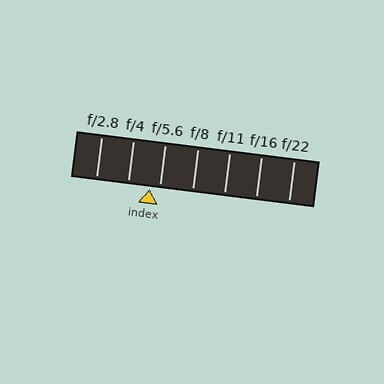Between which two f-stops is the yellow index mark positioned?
The index mark is between f/4 and f/5.6.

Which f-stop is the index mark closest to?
The index mark is closest to f/5.6.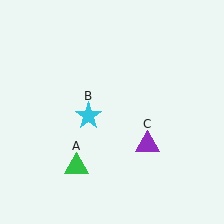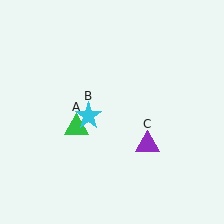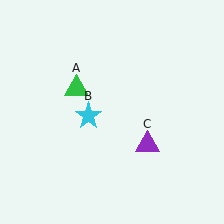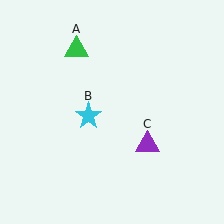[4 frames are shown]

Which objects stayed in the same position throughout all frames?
Cyan star (object B) and purple triangle (object C) remained stationary.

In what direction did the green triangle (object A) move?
The green triangle (object A) moved up.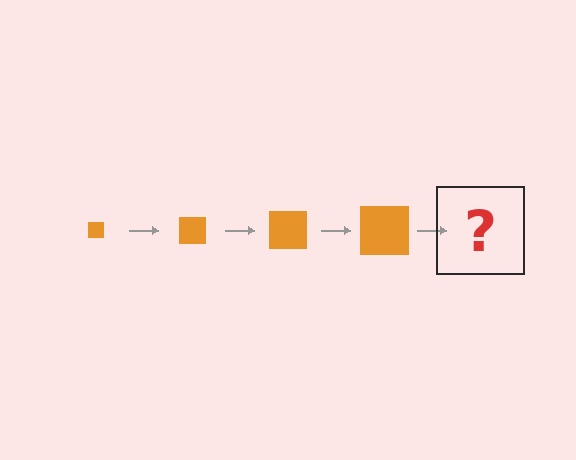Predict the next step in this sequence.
The next step is an orange square, larger than the previous one.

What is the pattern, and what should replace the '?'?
The pattern is that the square gets progressively larger each step. The '?' should be an orange square, larger than the previous one.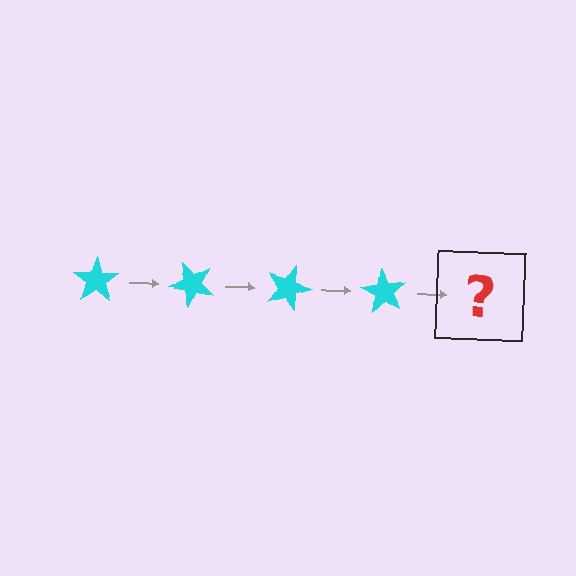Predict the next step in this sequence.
The next step is a cyan star rotated 180 degrees.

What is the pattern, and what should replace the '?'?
The pattern is that the star rotates 45 degrees each step. The '?' should be a cyan star rotated 180 degrees.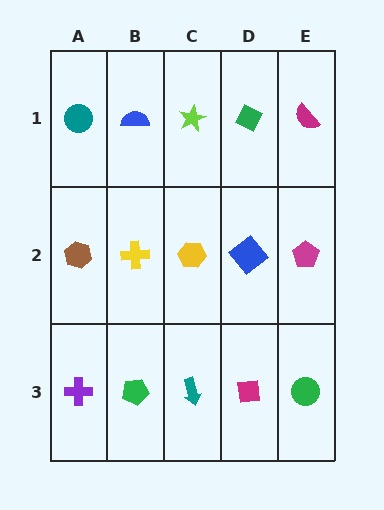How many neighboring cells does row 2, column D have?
4.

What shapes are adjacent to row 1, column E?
A magenta pentagon (row 2, column E), a green diamond (row 1, column D).